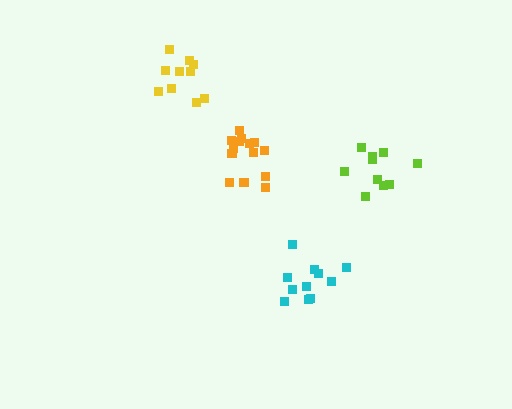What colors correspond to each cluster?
The clusters are colored: orange, yellow, cyan, lime.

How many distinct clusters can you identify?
There are 4 distinct clusters.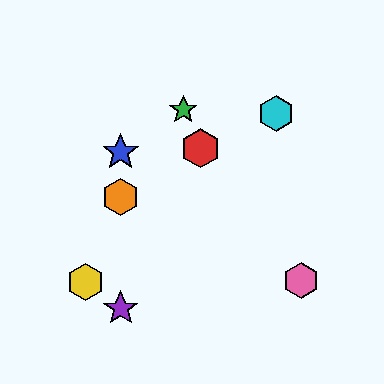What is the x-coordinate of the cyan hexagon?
The cyan hexagon is at x≈276.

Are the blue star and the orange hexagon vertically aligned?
Yes, both are at x≈121.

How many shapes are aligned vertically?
3 shapes (the blue star, the purple star, the orange hexagon) are aligned vertically.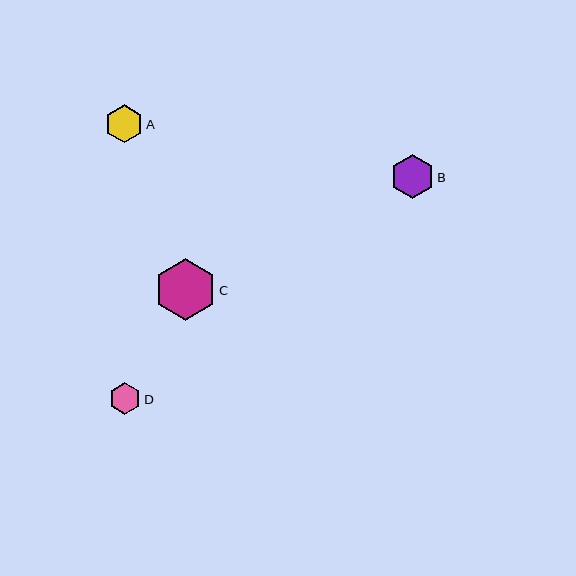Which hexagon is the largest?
Hexagon C is the largest with a size of approximately 62 pixels.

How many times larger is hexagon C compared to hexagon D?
Hexagon C is approximately 1.9 times the size of hexagon D.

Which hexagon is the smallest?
Hexagon D is the smallest with a size of approximately 32 pixels.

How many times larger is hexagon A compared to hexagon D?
Hexagon A is approximately 1.2 times the size of hexagon D.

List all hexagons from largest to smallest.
From largest to smallest: C, B, A, D.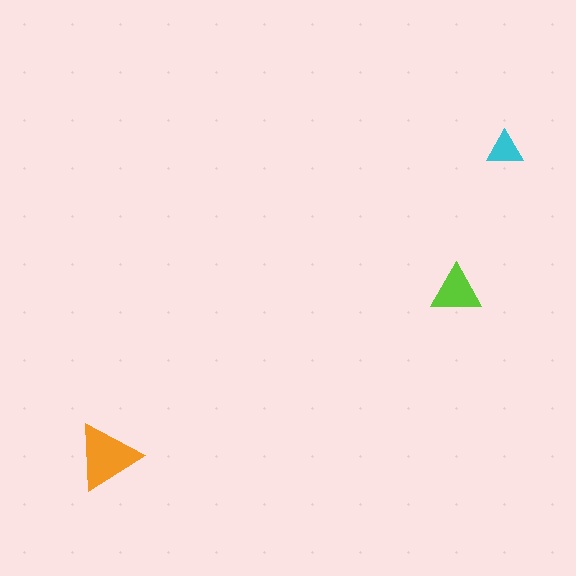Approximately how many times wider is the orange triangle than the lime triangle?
About 1.5 times wider.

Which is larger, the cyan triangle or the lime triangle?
The lime one.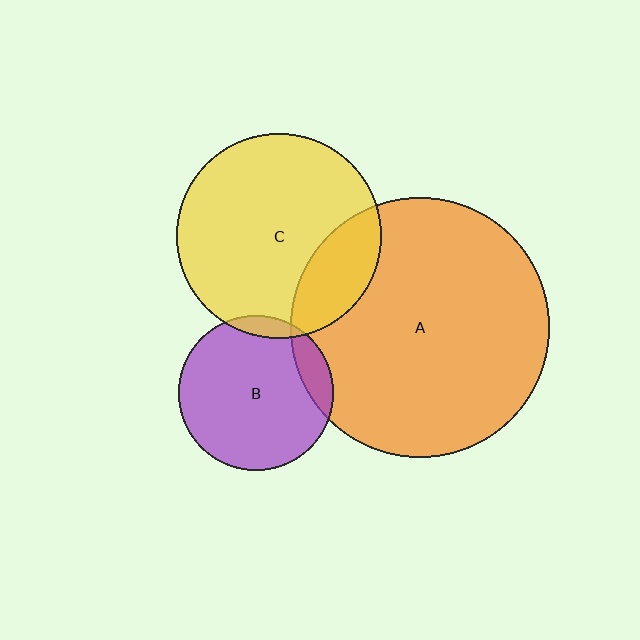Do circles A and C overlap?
Yes.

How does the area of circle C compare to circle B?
Approximately 1.8 times.